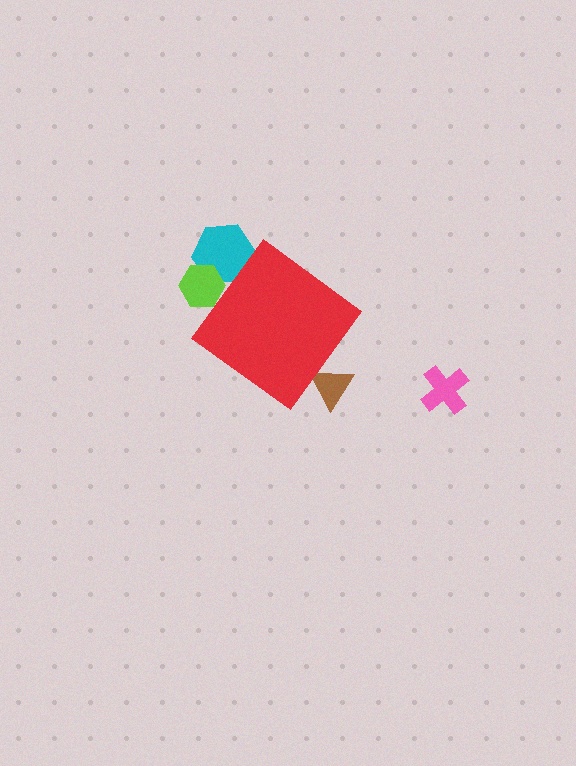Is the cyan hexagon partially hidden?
Yes, the cyan hexagon is partially hidden behind the red diamond.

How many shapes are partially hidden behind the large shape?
3 shapes are partially hidden.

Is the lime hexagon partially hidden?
Yes, the lime hexagon is partially hidden behind the red diamond.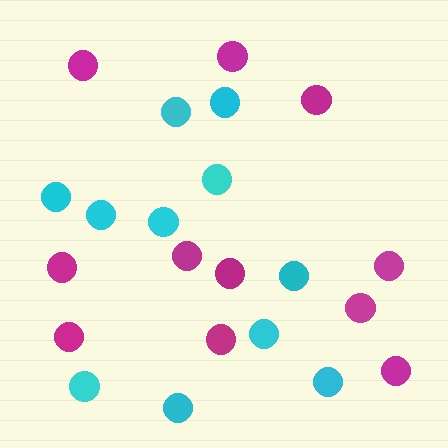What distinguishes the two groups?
There are 2 groups: one group of magenta circles (11) and one group of cyan circles (11).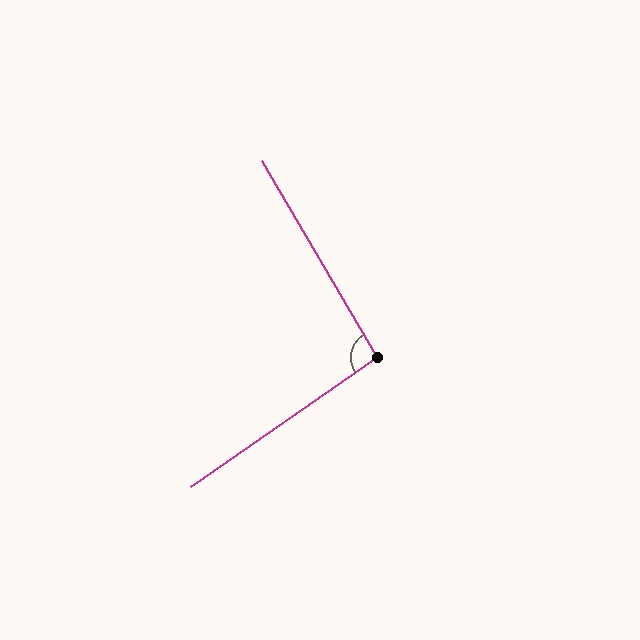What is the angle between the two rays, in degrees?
Approximately 94 degrees.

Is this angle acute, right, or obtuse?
It is approximately a right angle.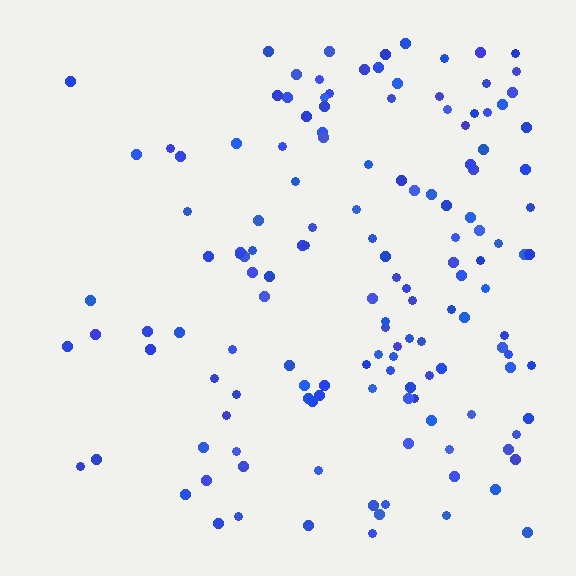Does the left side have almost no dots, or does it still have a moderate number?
Still a moderate number, just noticeably fewer than the right.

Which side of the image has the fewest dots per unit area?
The left.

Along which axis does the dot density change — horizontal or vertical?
Horizontal.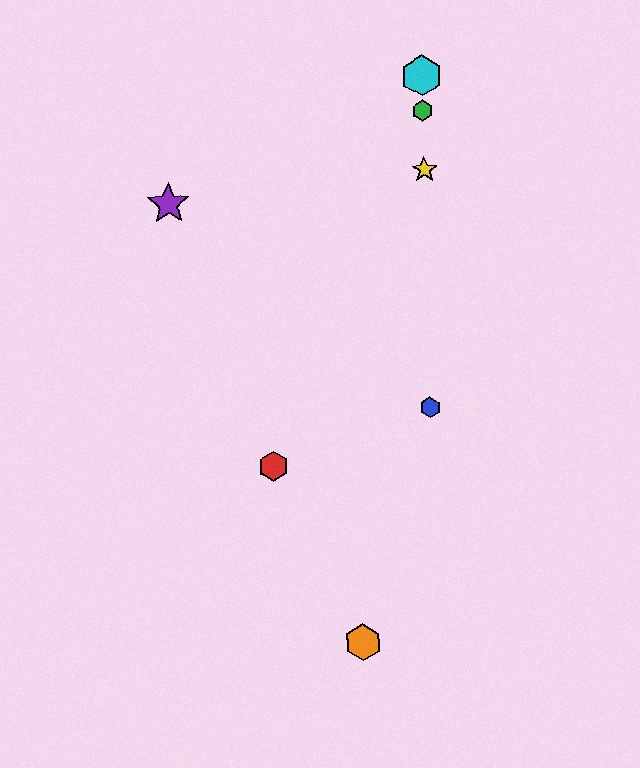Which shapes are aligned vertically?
The blue hexagon, the green hexagon, the yellow star, the cyan hexagon are aligned vertically.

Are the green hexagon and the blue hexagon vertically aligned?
Yes, both are at x≈423.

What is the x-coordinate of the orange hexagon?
The orange hexagon is at x≈363.